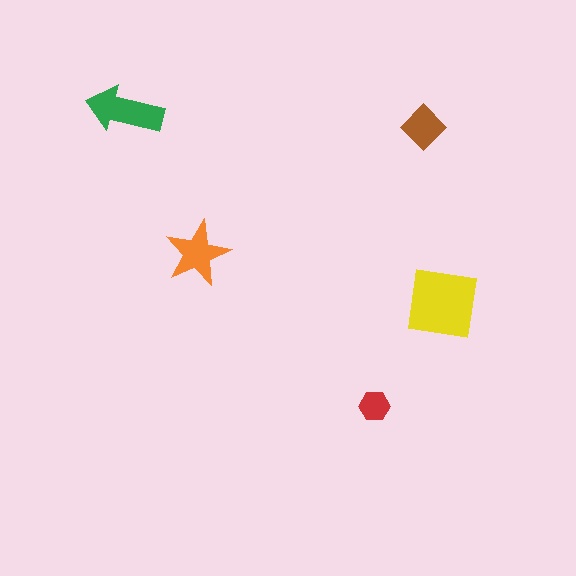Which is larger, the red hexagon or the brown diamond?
The brown diamond.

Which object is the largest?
The yellow square.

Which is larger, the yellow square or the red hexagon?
The yellow square.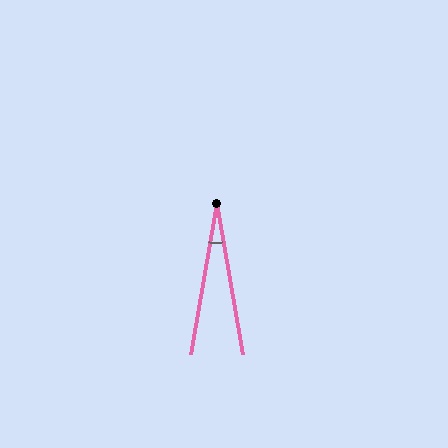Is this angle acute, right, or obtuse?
It is acute.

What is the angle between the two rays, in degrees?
Approximately 20 degrees.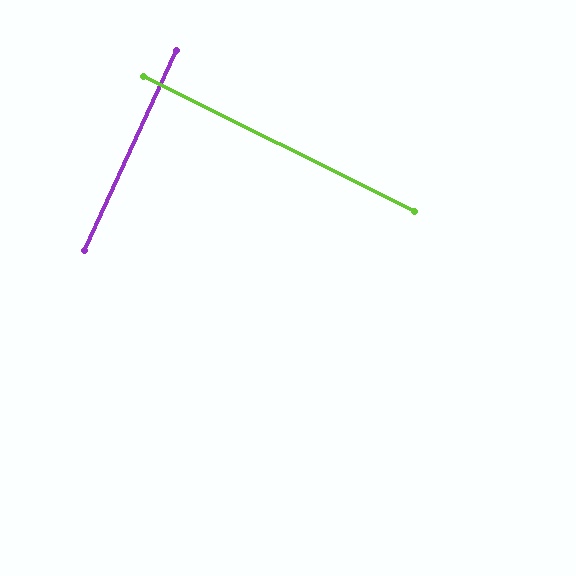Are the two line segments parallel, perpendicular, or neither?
Perpendicular — they meet at approximately 88°.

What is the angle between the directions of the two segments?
Approximately 88 degrees.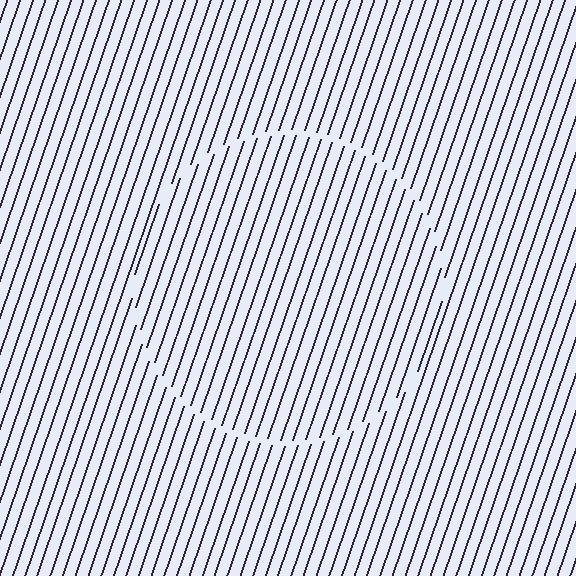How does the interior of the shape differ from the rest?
The interior of the shape contains the same grating, shifted by half a period — the contour is defined by the phase discontinuity where line-ends from the inner and outer gratings abut.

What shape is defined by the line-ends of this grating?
An illusory circle. The interior of the shape contains the same grating, shifted by half a period — the contour is defined by the phase discontinuity where line-ends from the inner and outer gratings abut.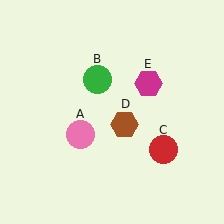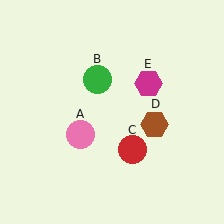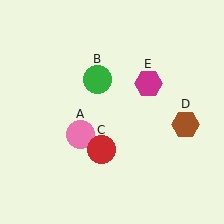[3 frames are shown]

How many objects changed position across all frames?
2 objects changed position: red circle (object C), brown hexagon (object D).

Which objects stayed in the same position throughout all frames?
Pink circle (object A) and green circle (object B) and magenta hexagon (object E) remained stationary.